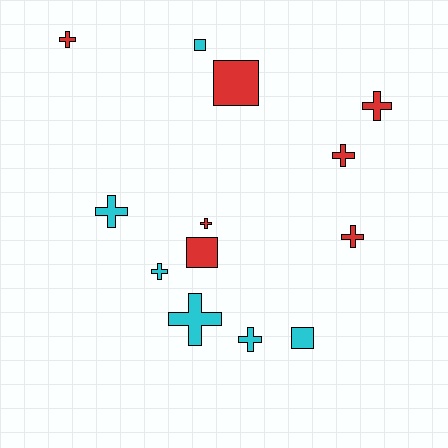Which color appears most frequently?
Red, with 7 objects.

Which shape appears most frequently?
Cross, with 9 objects.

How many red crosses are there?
There are 5 red crosses.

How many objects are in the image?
There are 13 objects.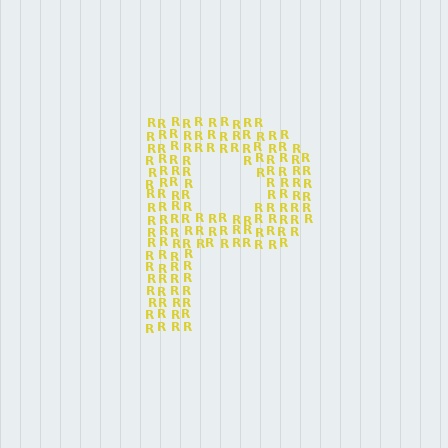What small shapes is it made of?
It is made of small letter R's.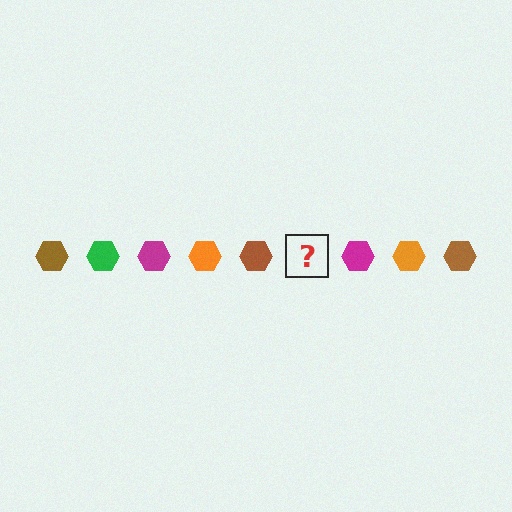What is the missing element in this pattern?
The missing element is a green hexagon.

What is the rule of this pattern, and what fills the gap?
The rule is that the pattern cycles through brown, green, magenta, orange hexagons. The gap should be filled with a green hexagon.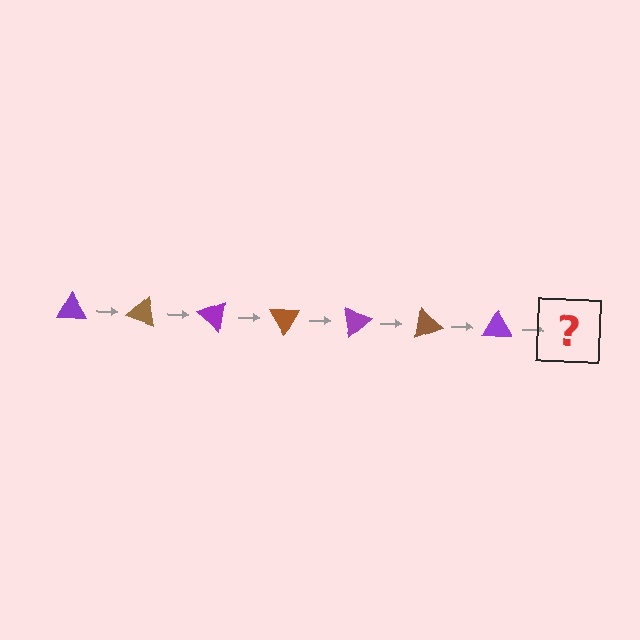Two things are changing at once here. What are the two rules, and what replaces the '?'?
The two rules are that it rotates 20 degrees each step and the color cycles through purple and brown. The '?' should be a brown triangle, rotated 140 degrees from the start.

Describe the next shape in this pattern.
It should be a brown triangle, rotated 140 degrees from the start.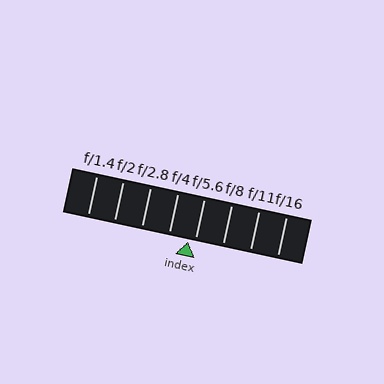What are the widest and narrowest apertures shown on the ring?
The widest aperture shown is f/1.4 and the narrowest is f/16.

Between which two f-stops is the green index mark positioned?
The index mark is between f/4 and f/5.6.